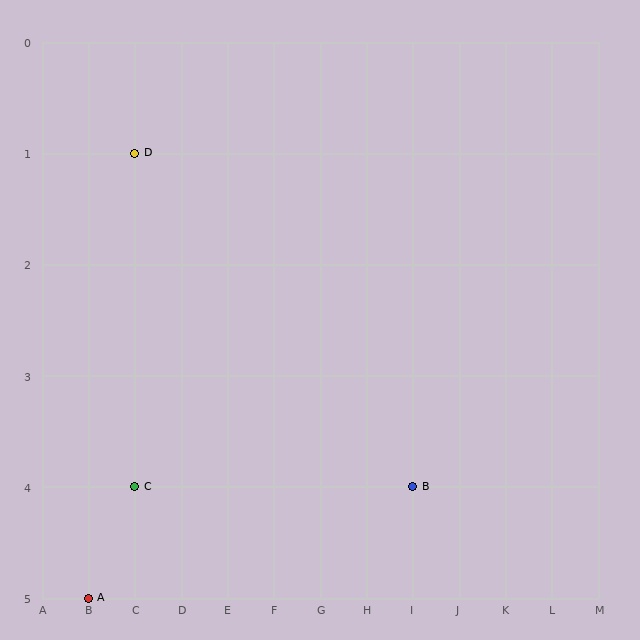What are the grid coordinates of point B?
Point B is at grid coordinates (I, 4).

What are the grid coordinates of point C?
Point C is at grid coordinates (C, 4).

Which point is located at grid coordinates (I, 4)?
Point B is at (I, 4).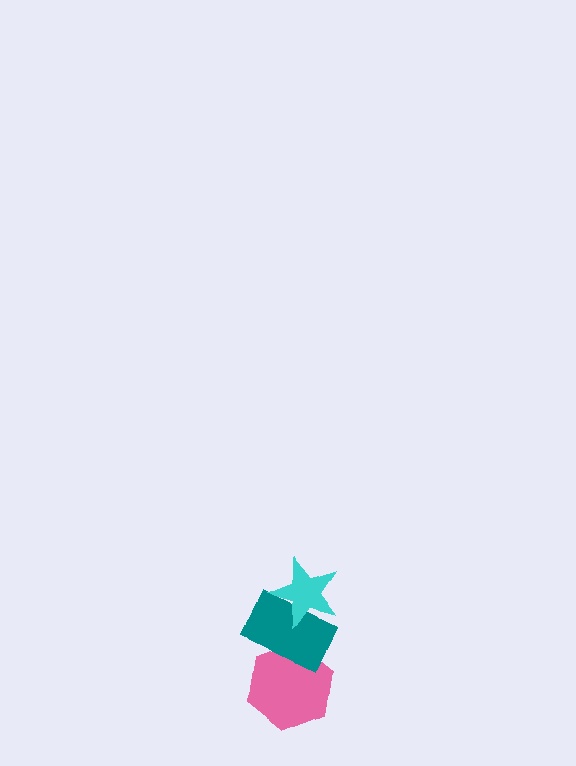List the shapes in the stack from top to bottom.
From top to bottom: the cyan star, the teal rectangle, the pink hexagon.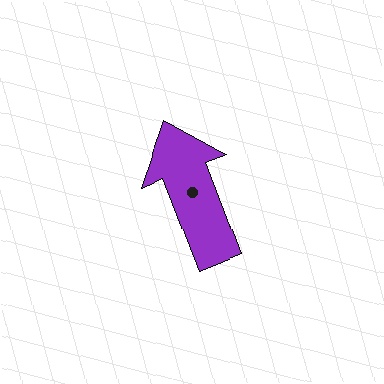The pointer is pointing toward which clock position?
Roughly 11 o'clock.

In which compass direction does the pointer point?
North.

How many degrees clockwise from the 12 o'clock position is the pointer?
Approximately 339 degrees.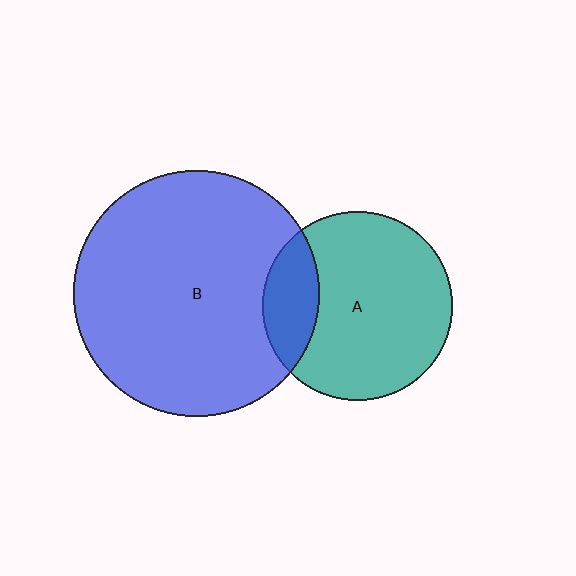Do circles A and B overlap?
Yes.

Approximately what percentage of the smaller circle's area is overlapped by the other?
Approximately 20%.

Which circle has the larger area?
Circle B (blue).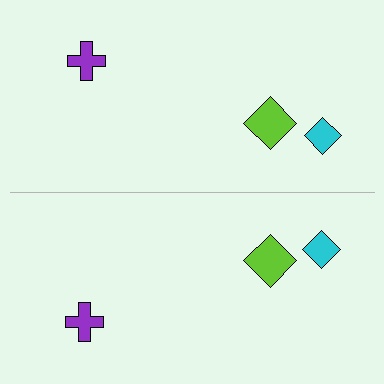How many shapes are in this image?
There are 6 shapes in this image.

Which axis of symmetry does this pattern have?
The pattern has a horizontal axis of symmetry running through the center of the image.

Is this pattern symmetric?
Yes, this pattern has bilateral (reflection) symmetry.